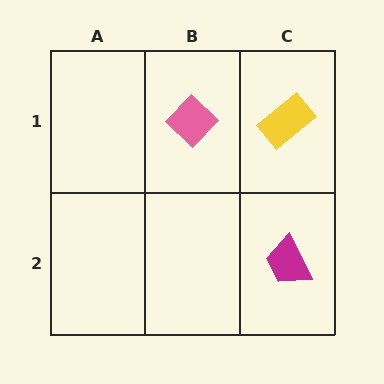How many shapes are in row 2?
1 shape.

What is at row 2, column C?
A magenta trapezoid.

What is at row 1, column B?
A pink diamond.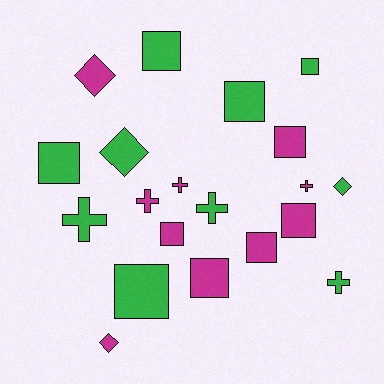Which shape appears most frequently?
Square, with 10 objects.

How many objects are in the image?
There are 20 objects.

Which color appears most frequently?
Green, with 10 objects.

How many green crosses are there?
There are 3 green crosses.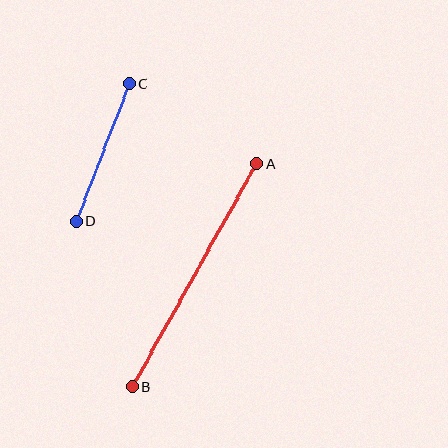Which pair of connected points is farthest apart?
Points A and B are farthest apart.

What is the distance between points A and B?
The distance is approximately 255 pixels.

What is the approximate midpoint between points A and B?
The midpoint is at approximately (194, 275) pixels.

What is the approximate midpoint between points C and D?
The midpoint is at approximately (103, 152) pixels.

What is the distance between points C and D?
The distance is approximately 148 pixels.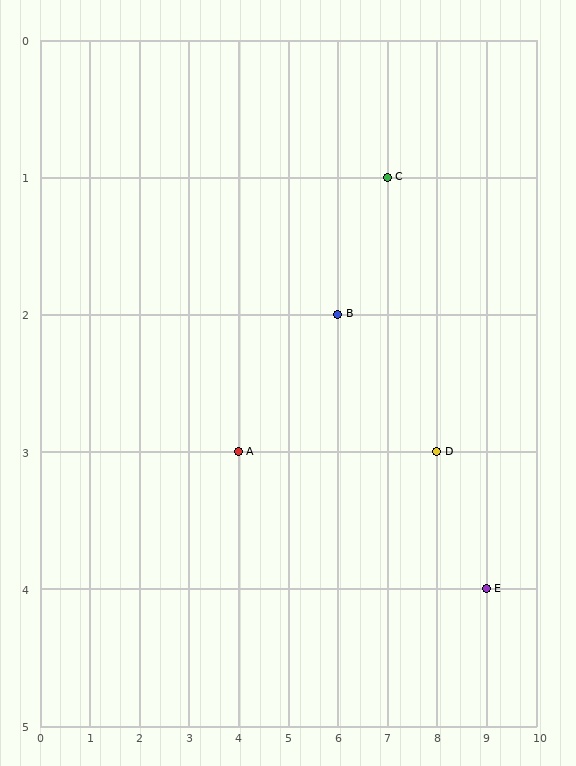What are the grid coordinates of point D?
Point D is at grid coordinates (8, 3).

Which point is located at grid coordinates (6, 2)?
Point B is at (6, 2).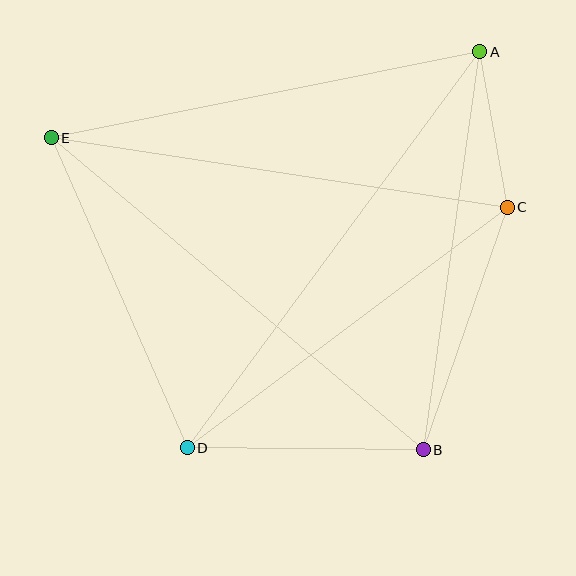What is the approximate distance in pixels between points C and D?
The distance between C and D is approximately 400 pixels.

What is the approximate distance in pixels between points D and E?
The distance between D and E is approximately 338 pixels.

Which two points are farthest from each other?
Points A and D are farthest from each other.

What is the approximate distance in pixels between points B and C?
The distance between B and C is approximately 256 pixels.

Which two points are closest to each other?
Points A and C are closest to each other.